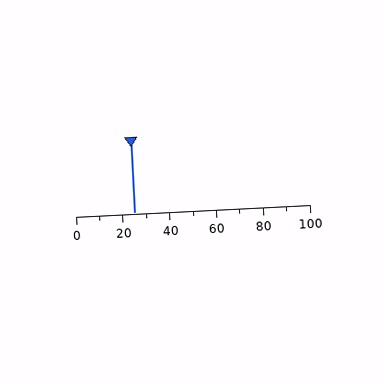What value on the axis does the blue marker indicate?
The marker indicates approximately 25.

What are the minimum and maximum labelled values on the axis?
The axis runs from 0 to 100.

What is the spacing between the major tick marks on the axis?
The major ticks are spaced 20 apart.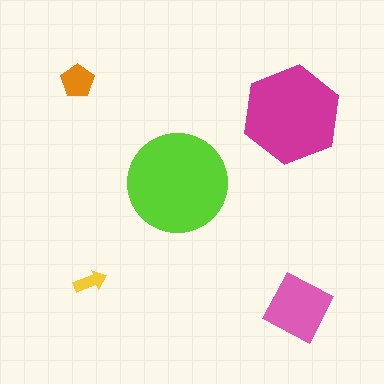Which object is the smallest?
The yellow arrow.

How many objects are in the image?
There are 5 objects in the image.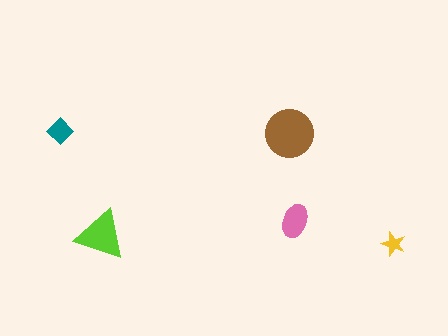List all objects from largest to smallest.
The brown circle, the lime triangle, the pink ellipse, the teal diamond, the yellow star.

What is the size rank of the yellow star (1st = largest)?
5th.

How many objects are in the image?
There are 5 objects in the image.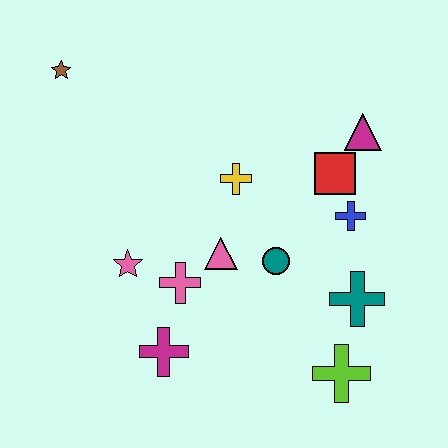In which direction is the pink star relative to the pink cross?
The pink star is to the left of the pink cross.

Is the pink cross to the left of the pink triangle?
Yes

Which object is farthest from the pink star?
The magenta triangle is farthest from the pink star.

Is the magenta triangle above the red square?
Yes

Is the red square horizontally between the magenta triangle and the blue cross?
No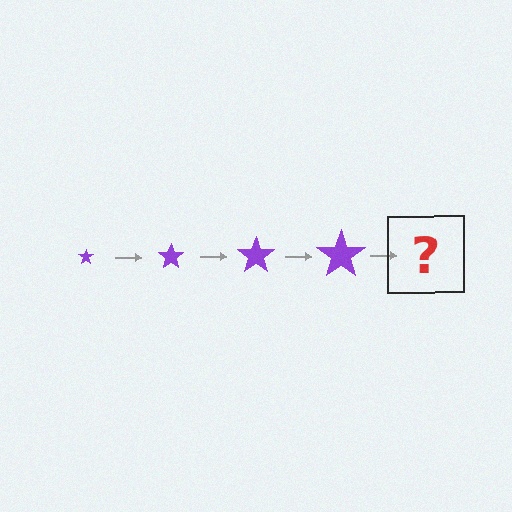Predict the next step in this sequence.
The next step is a purple star, larger than the previous one.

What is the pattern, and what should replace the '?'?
The pattern is that the star gets progressively larger each step. The '?' should be a purple star, larger than the previous one.